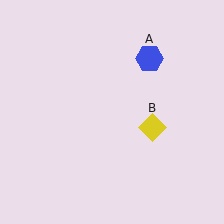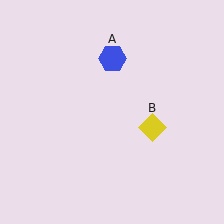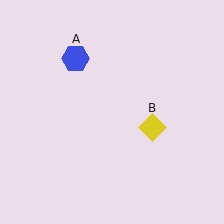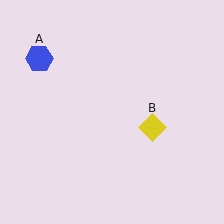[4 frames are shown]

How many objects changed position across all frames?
1 object changed position: blue hexagon (object A).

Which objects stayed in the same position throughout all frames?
Yellow diamond (object B) remained stationary.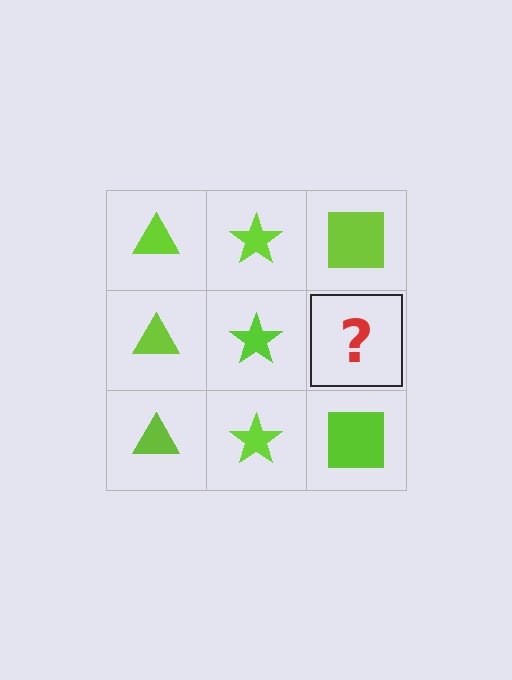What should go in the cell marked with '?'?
The missing cell should contain a lime square.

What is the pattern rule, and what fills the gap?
The rule is that each column has a consistent shape. The gap should be filled with a lime square.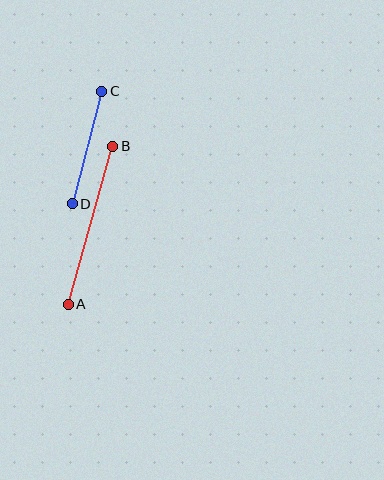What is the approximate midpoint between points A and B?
The midpoint is at approximately (91, 225) pixels.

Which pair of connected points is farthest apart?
Points A and B are farthest apart.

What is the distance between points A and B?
The distance is approximately 164 pixels.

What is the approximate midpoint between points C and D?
The midpoint is at approximately (87, 148) pixels.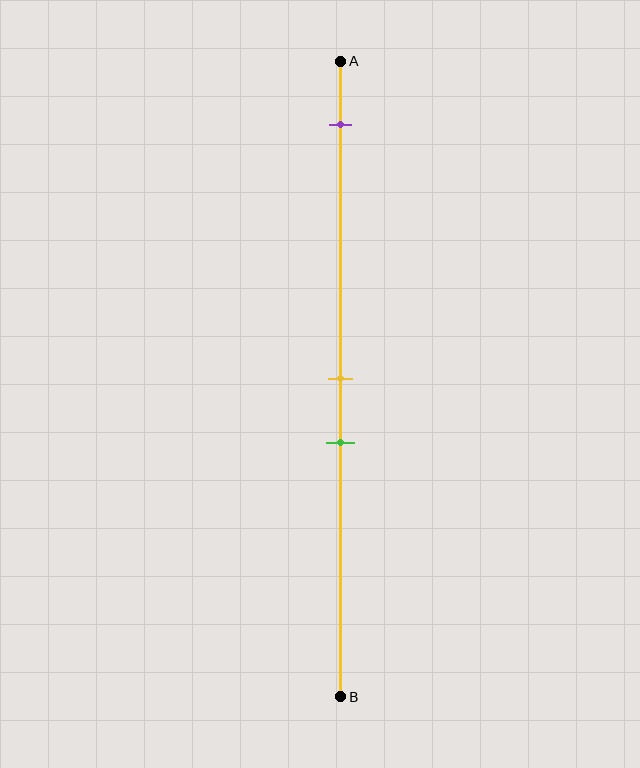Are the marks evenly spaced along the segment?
No, the marks are not evenly spaced.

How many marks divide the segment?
There are 3 marks dividing the segment.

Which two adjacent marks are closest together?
The yellow and green marks are the closest adjacent pair.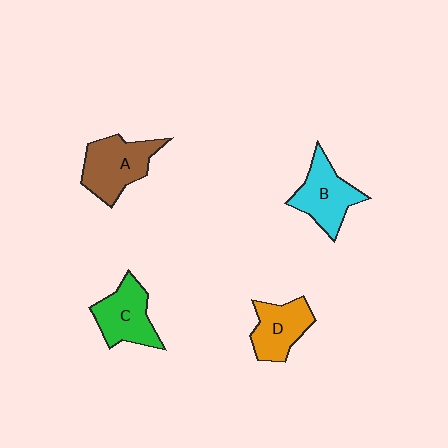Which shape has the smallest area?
Shape D (orange).